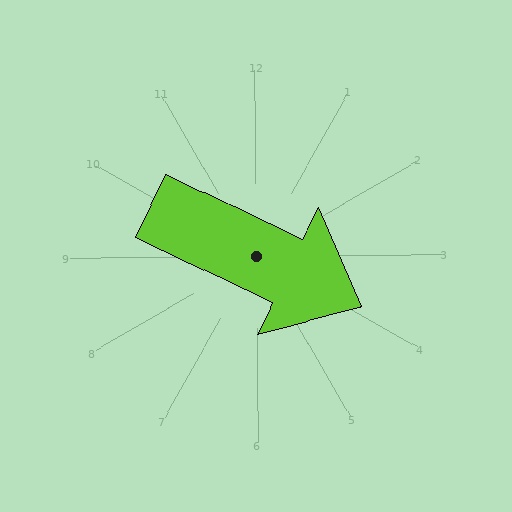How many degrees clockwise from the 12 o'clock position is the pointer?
Approximately 116 degrees.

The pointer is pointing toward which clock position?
Roughly 4 o'clock.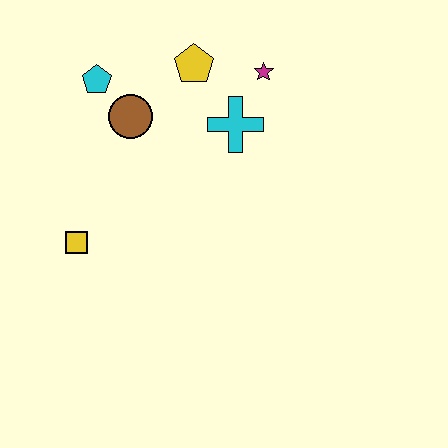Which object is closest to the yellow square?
The brown circle is closest to the yellow square.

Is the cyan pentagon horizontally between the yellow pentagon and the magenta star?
No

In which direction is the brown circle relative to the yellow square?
The brown circle is above the yellow square.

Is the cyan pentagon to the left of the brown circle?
Yes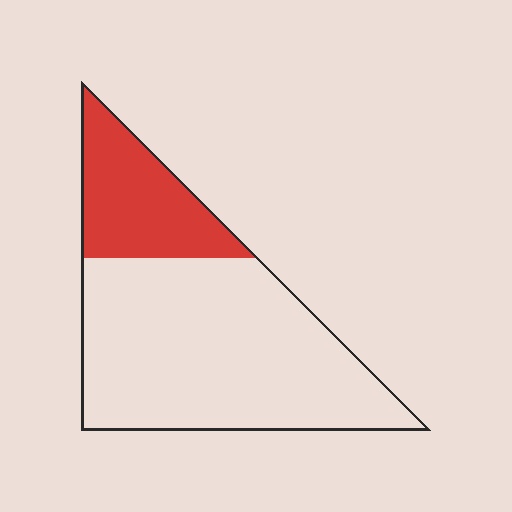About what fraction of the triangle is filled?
About one quarter (1/4).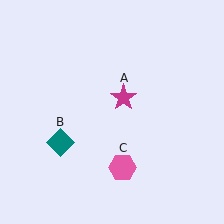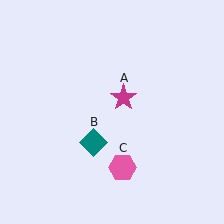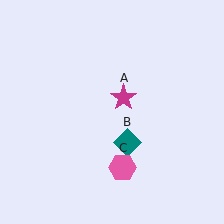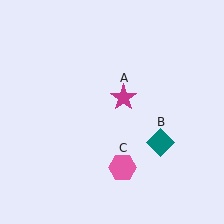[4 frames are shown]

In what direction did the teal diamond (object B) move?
The teal diamond (object B) moved right.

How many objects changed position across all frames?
1 object changed position: teal diamond (object B).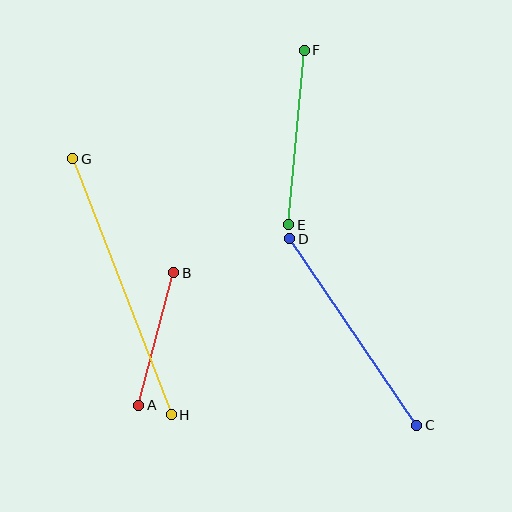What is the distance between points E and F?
The distance is approximately 175 pixels.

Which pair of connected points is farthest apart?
Points G and H are farthest apart.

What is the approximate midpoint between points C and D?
The midpoint is at approximately (353, 332) pixels.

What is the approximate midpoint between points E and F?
The midpoint is at approximately (297, 138) pixels.